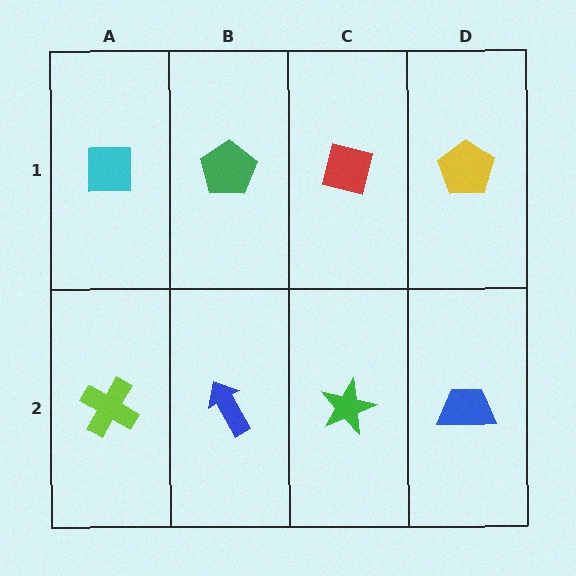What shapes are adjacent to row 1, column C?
A green star (row 2, column C), a green pentagon (row 1, column B), a yellow pentagon (row 1, column D).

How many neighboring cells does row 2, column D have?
2.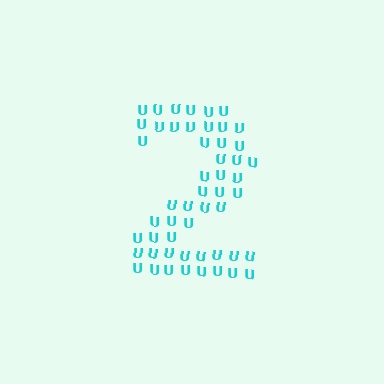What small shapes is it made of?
It is made of small letter U's.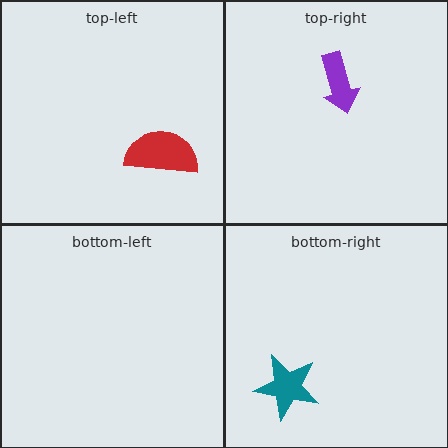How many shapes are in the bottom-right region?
1.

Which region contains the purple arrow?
The top-right region.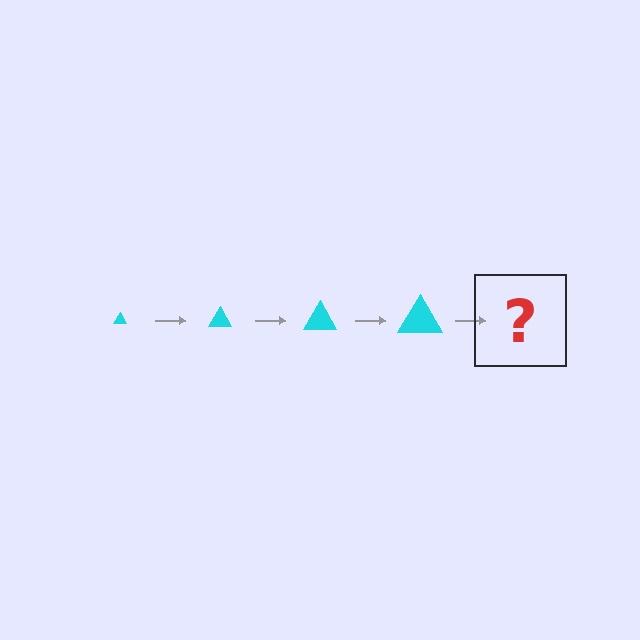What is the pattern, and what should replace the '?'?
The pattern is that the triangle gets progressively larger each step. The '?' should be a cyan triangle, larger than the previous one.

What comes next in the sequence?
The next element should be a cyan triangle, larger than the previous one.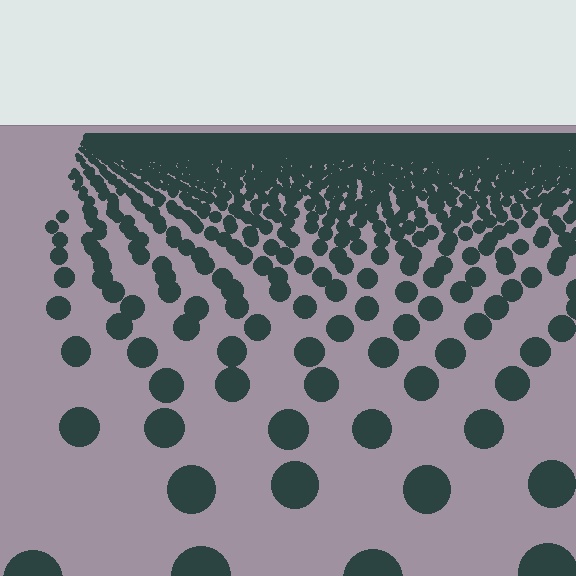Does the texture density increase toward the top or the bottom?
Density increases toward the top.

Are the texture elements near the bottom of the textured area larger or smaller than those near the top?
Larger. Near the bottom, elements are closer to the viewer and appear at a bigger on-screen size.